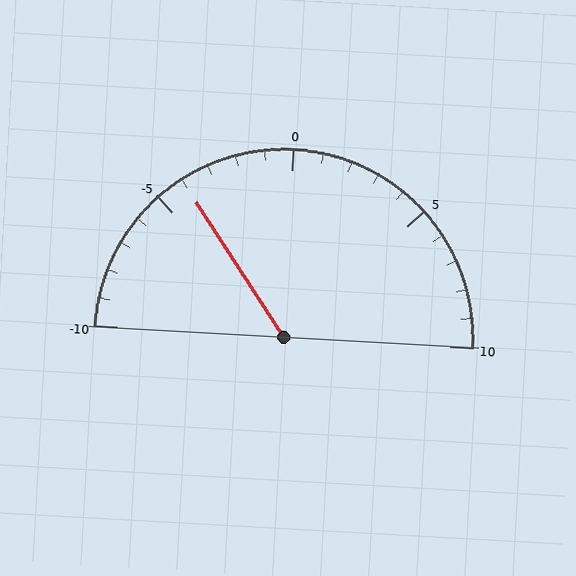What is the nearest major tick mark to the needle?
The nearest major tick mark is -5.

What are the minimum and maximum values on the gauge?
The gauge ranges from -10 to 10.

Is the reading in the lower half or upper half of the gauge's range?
The reading is in the lower half of the range (-10 to 10).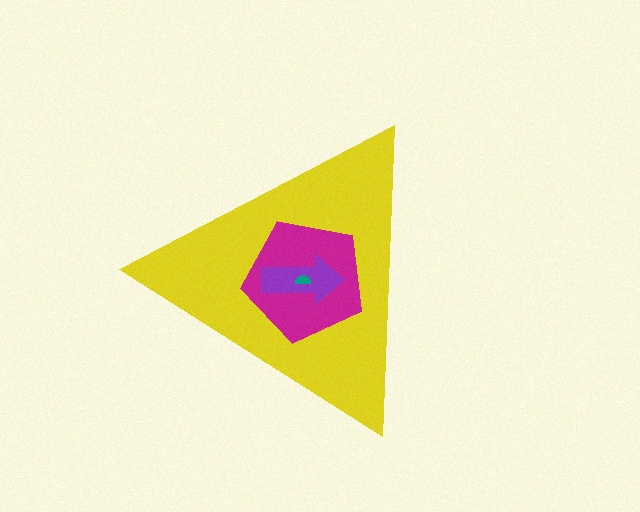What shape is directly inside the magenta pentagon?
The purple arrow.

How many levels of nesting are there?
4.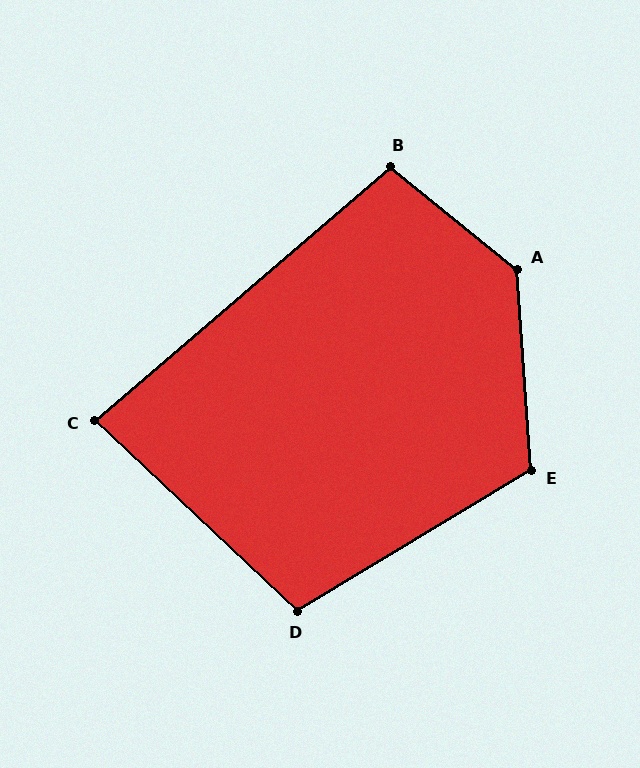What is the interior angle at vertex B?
Approximately 100 degrees (obtuse).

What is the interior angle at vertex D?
Approximately 106 degrees (obtuse).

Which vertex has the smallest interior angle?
C, at approximately 84 degrees.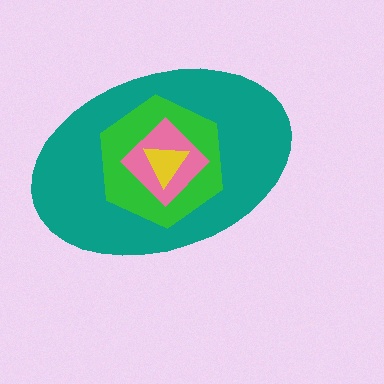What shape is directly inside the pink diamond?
The yellow triangle.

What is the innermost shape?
The yellow triangle.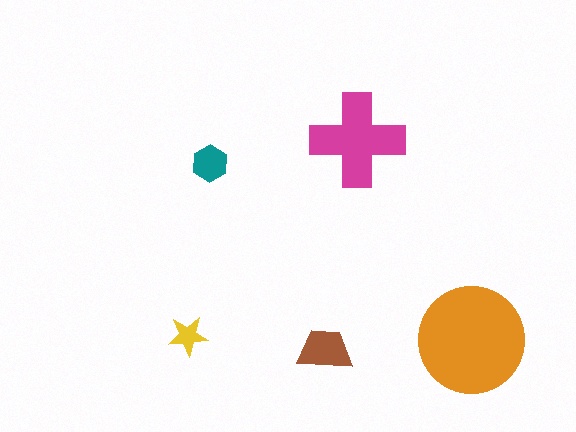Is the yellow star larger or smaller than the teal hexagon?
Smaller.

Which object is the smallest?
The yellow star.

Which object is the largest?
The orange circle.